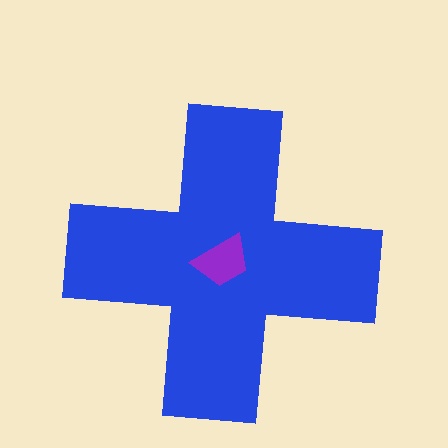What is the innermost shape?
The purple trapezoid.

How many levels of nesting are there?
2.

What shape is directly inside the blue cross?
The purple trapezoid.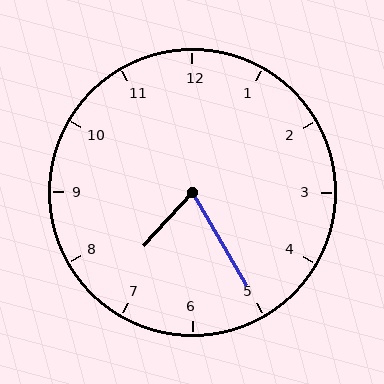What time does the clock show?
7:25.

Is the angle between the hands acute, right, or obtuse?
It is acute.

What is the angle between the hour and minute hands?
Approximately 72 degrees.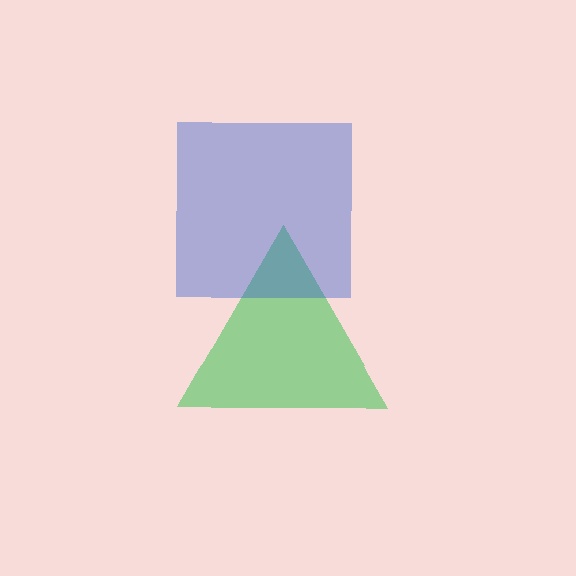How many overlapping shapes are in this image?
There are 2 overlapping shapes in the image.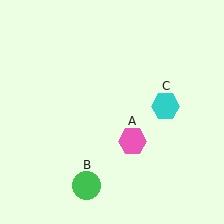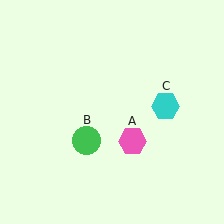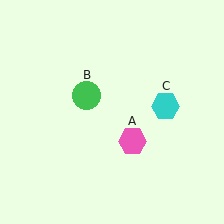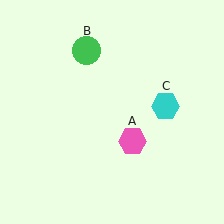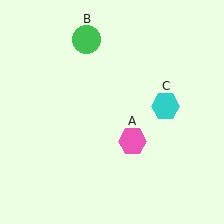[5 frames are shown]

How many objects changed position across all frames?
1 object changed position: green circle (object B).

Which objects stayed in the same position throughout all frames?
Pink hexagon (object A) and cyan hexagon (object C) remained stationary.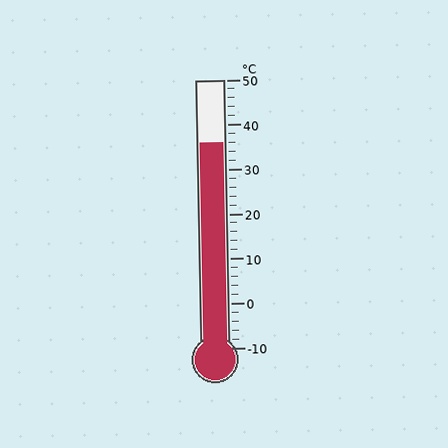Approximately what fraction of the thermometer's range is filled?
The thermometer is filled to approximately 75% of its range.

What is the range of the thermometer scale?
The thermometer scale ranges from -10°C to 50°C.